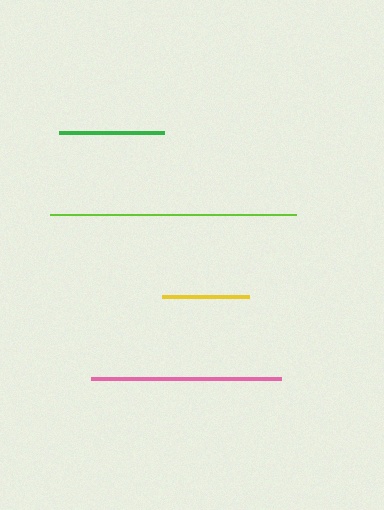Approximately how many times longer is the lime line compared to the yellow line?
The lime line is approximately 2.8 times the length of the yellow line.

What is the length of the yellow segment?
The yellow segment is approximately 87 pixels long.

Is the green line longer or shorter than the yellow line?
The green line is longer than the yellow line.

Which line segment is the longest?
The lime line is the longest at approximately 246 pixels.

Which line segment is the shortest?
The yellow line is the shortest at approximately 87 pixels.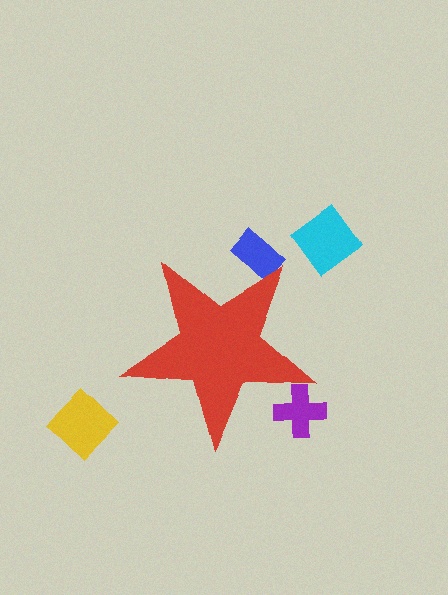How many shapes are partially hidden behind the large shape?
2 shapes are partially hidden.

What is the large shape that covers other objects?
A red star.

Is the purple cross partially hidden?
Yes, the purple cross is partially hidden behind the red star.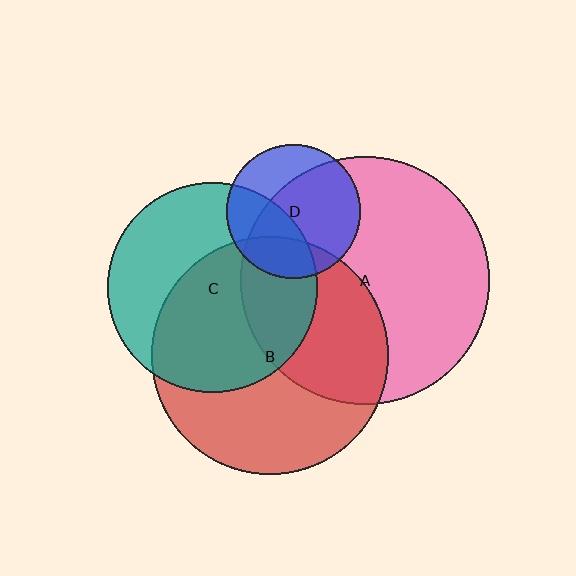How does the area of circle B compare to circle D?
Approximately 3.1 times.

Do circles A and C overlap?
Yes.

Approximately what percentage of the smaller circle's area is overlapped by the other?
Approximately 25%.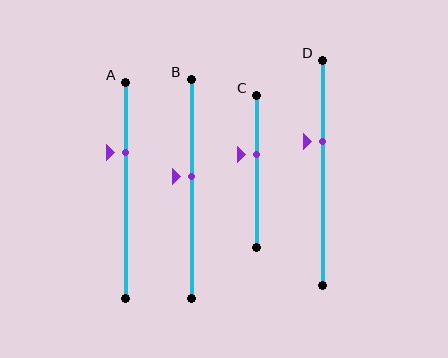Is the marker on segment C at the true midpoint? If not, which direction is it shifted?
No, the marker on segment C is shifted upward by about 11% of the segment length.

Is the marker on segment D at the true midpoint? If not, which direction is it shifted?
No, the marker on segment D is shifted upward by about 14% of the segment length.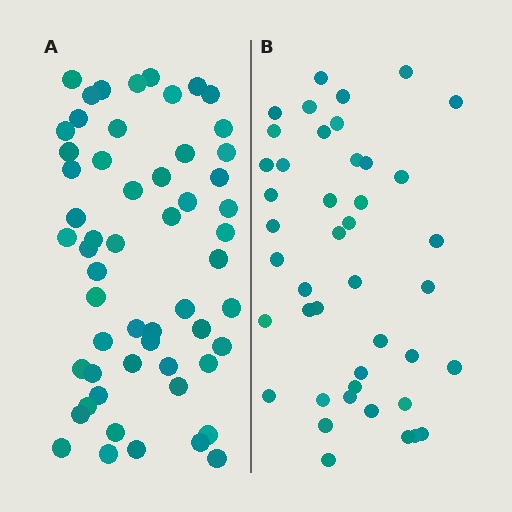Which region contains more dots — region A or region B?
Region A (the left region) has more dots.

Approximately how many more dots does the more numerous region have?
Region A has approximately 15 more dots than region B.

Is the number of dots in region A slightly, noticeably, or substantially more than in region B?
Region A has noticeably more, but not dramatically so. The ratio is roughly 1.3 to 1.